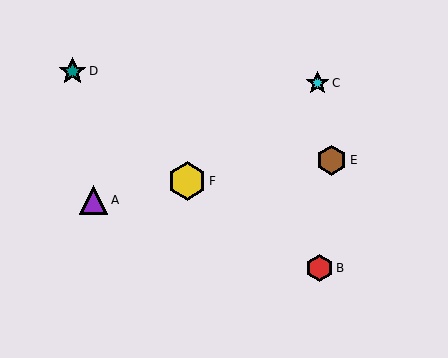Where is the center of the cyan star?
The center of the cyan star is at (317, 83).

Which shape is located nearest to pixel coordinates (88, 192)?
The purple triangle (labeled A) at (94, 200) is nearest to that location.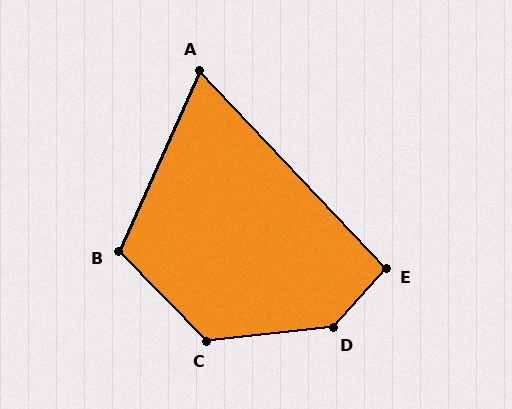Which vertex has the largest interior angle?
D, at approximately 138 degrees.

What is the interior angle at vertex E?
Approximately 95 degrees (approximately right).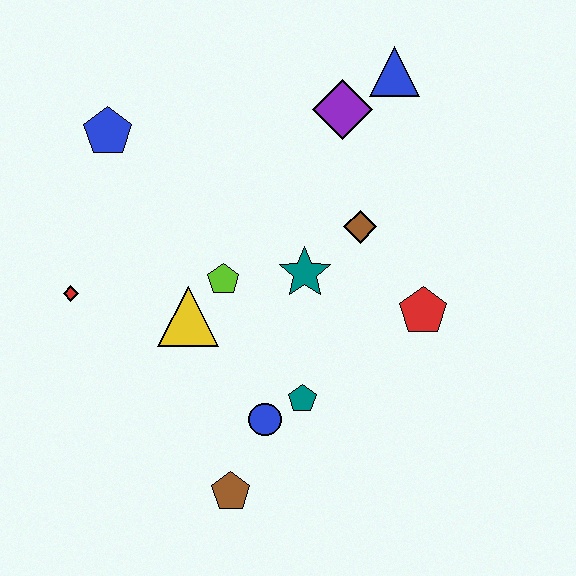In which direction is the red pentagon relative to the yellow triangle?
The red pentagon is to the right of the yellow triangle.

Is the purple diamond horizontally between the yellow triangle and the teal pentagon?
No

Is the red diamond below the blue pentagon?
Yes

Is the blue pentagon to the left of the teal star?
Yes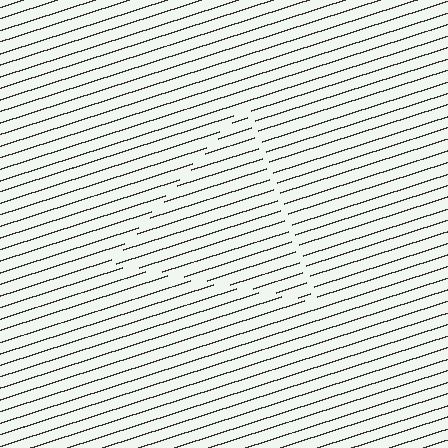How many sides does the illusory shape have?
3 sides — the line-ends trace a triangle.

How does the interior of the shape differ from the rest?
The interior of the shape contains the same grating, shifted by half a period — the contour is defined by the phase discontinuity where line-ends from the inner and outer gratings abut.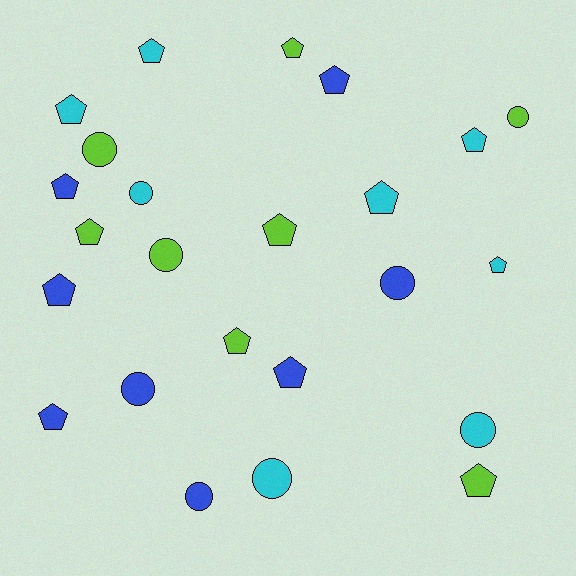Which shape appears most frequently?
Pentagon, with 15 objects.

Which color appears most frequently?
Lime, with 8 objects.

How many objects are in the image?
There are 24 objects.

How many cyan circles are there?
There are 3 cyan circles.